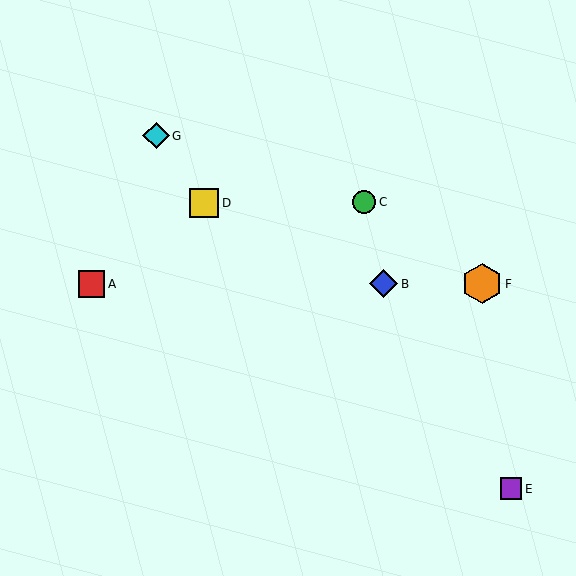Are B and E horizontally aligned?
No, B is at y≈284 and E is at y≈489.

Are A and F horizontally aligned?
Yes, both are at y≈284.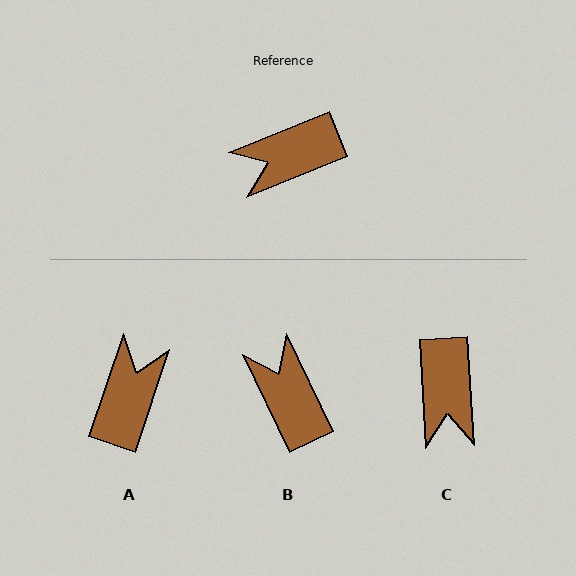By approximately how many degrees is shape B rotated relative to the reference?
Approximately 86 degrees clockwise.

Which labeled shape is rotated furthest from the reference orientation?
A, about 131 degrees away.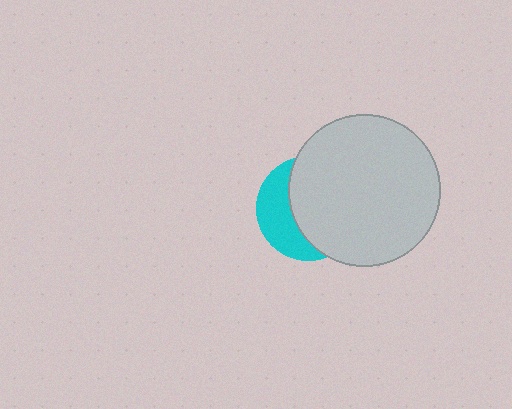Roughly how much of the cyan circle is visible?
A small part of it is visible (roughly 37%).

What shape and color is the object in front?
The object in front is a light gray circle.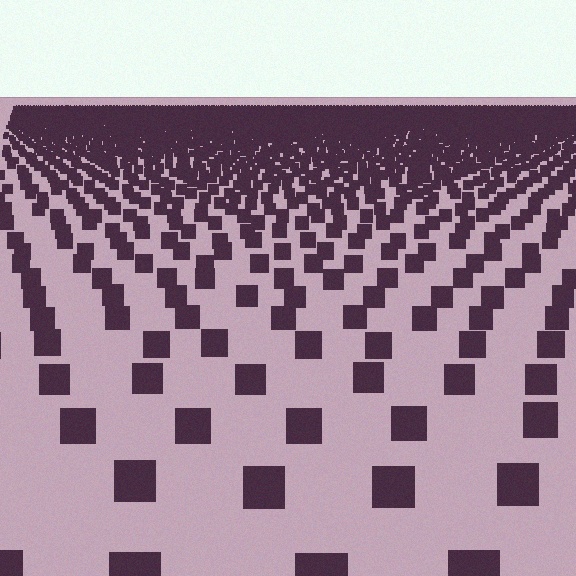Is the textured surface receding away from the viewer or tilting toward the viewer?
The surface is receding away from the viewer. Texture elements get smaller and denser toward the top.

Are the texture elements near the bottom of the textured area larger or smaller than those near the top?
Larger. Near the bottom, elements are closer to the viewer and appear at a bigger on-screen size.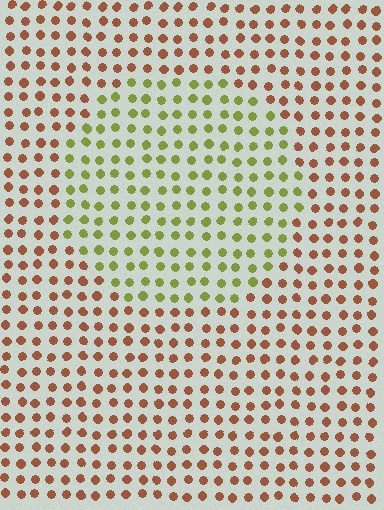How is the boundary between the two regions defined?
The boundary is defined purely by a slight shift in hue (about 63 degrees). Spacing, size, and orientation are identical on both sides.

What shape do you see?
I see a circle.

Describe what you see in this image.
The image is filled with small brown elements in a uniform arrangement. A circle-shaped region is visible where the elements are tinted to a slightly different hue, forming a subtle color boundary.